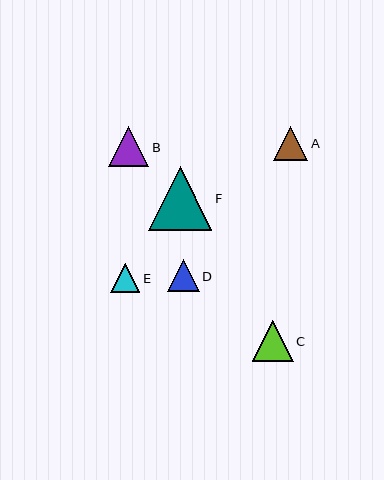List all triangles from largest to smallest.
From largest to smallest: F, C, B, A, D, E.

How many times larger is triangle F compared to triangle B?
Triangle F is approximately 1.6 times the size of triangle B.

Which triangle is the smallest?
Triangle E is the smallest with a size of approximately 29 pixels.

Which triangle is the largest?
Triangle F is the largest with a size of approximately 63 pixels.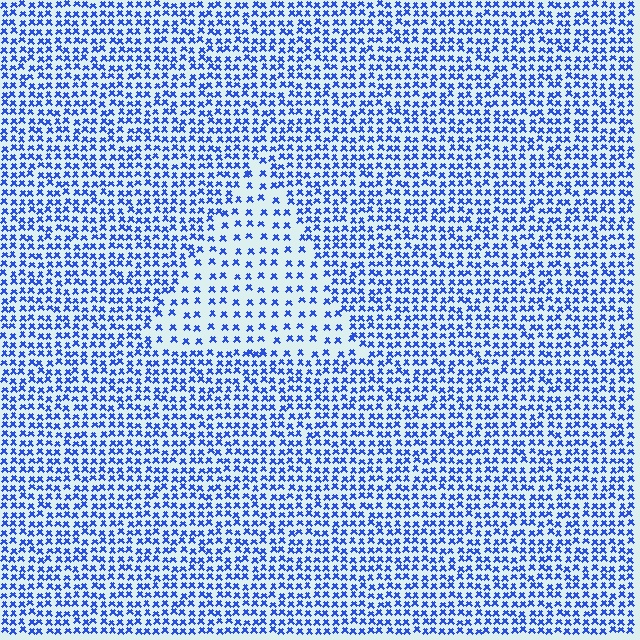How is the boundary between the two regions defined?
The boundary is defined by a change in element density (approximately 2.1x ratio). All elements are the same color, size, and shape.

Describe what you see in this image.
The image contains small blue elements arranged at two different densities. A triangle-shaped region is visible where the elements are less densely packed than the surrounding area.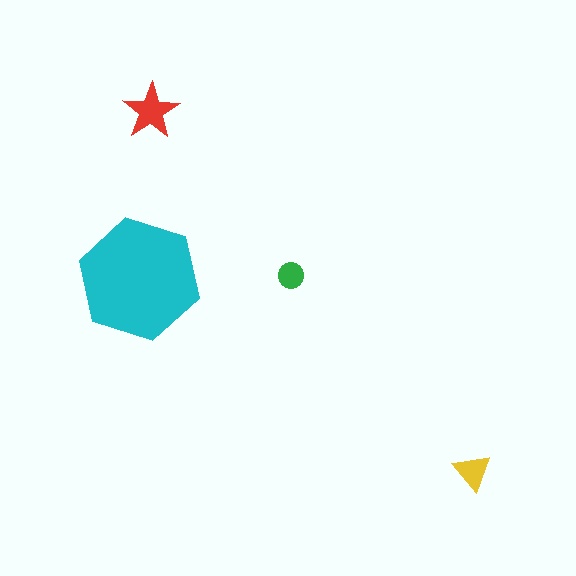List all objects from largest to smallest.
The cyan hexagon, the red star, the yellow triangle, the green circle.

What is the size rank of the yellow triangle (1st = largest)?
3rd.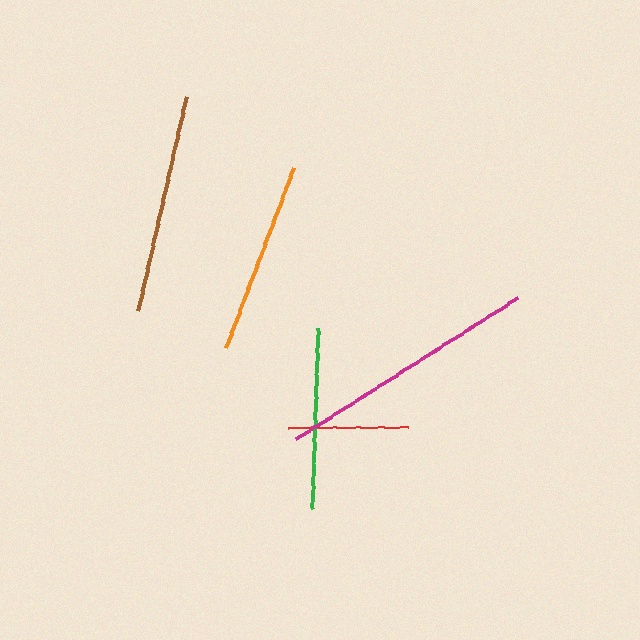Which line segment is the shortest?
The red line is the shortest at approximately 121 pixels.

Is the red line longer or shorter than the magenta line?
The magenta line is longer than the red line.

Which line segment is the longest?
The magenta line is the longest at approximately 262 pixels.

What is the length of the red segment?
The red segment is approximately 121 pixels long.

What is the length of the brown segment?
The brown segment is approximately 221 pixels long.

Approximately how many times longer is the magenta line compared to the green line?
The magenta line is approximately 1.5 times the length of the green line.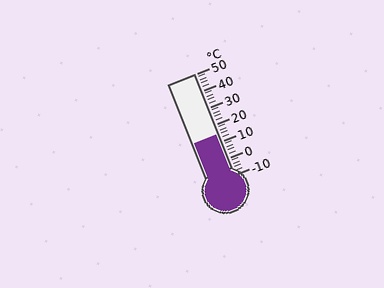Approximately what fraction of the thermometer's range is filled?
The thermometer is filled to approximately 40% of its range.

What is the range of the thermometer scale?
The thermometer scale ranges from -10°C to 50°C.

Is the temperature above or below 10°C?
The temperature is above 10°C.